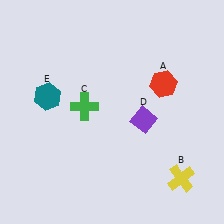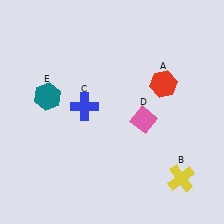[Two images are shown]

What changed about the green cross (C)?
In Image 1, C is green. In Image 2, it changed to blue.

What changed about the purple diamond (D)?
In Image 1, D is purple. In Image 2, it changed to pink.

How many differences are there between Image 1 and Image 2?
There are 2 differences between the two images.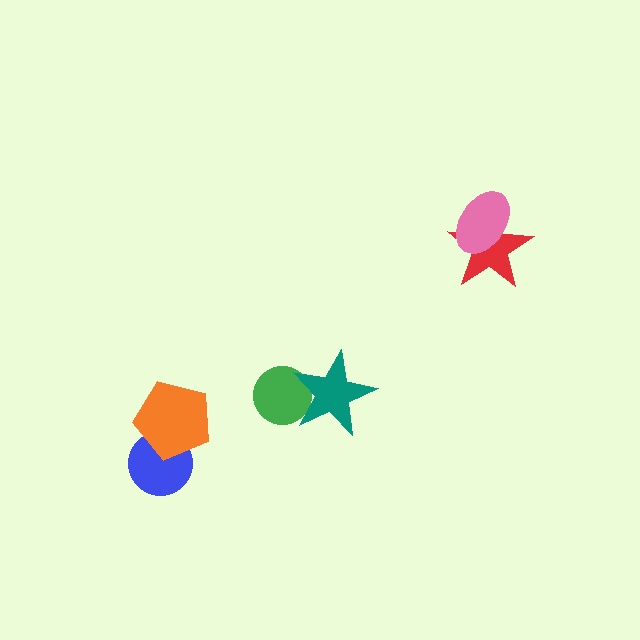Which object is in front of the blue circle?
The orange pentagon is in front of the blue circle.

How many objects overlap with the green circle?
1 object overlaps with the green circle.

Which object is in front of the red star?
The pink ellipse is in front of the red star.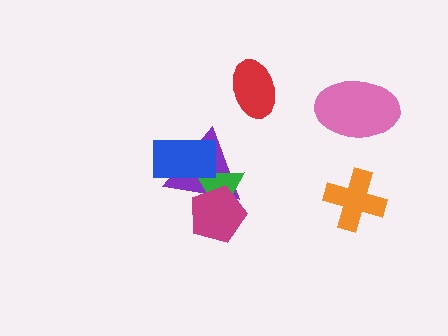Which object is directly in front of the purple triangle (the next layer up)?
The green triangle is directly in front of the purple triangle.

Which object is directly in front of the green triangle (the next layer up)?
The magenta pentagon is directly in front of the green triangle.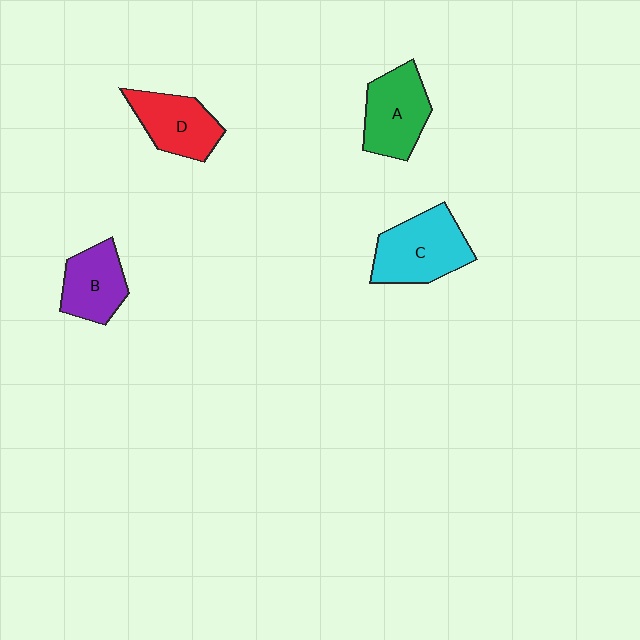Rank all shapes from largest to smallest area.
From largest to smallest: C (cyan), A (green), D (red), B (purple).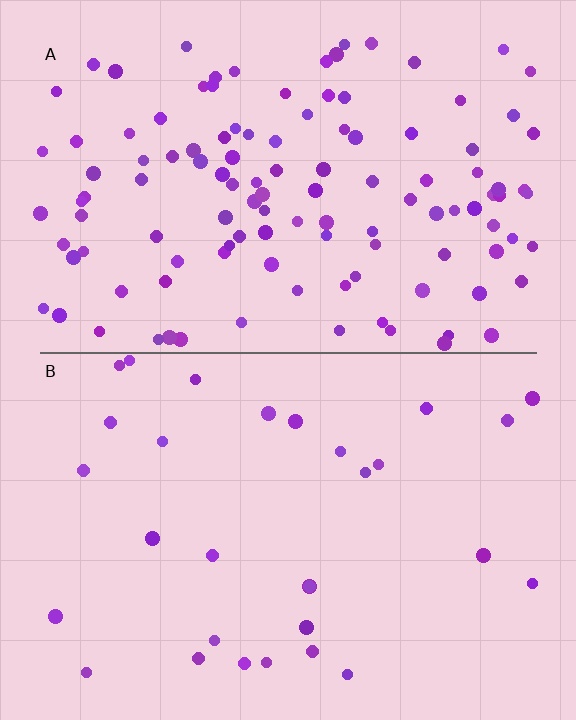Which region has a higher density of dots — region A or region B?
A (the top).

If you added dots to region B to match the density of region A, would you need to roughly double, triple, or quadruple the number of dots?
Approximately quadruple.